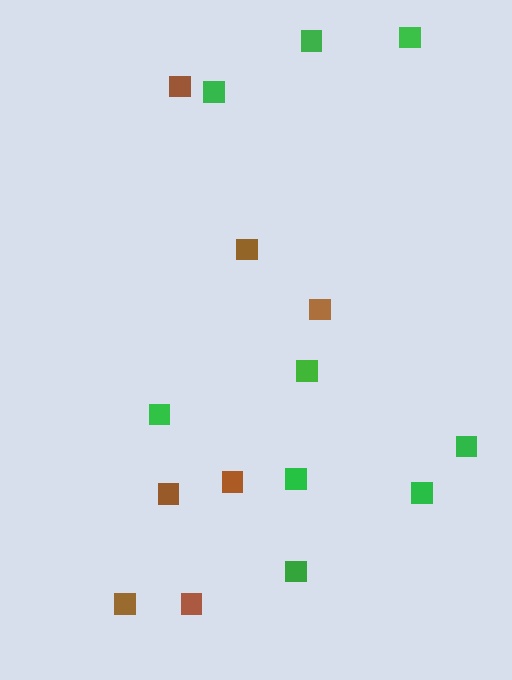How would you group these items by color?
There are 2 groups: one group of green squares (9) and one group of brown squares (7).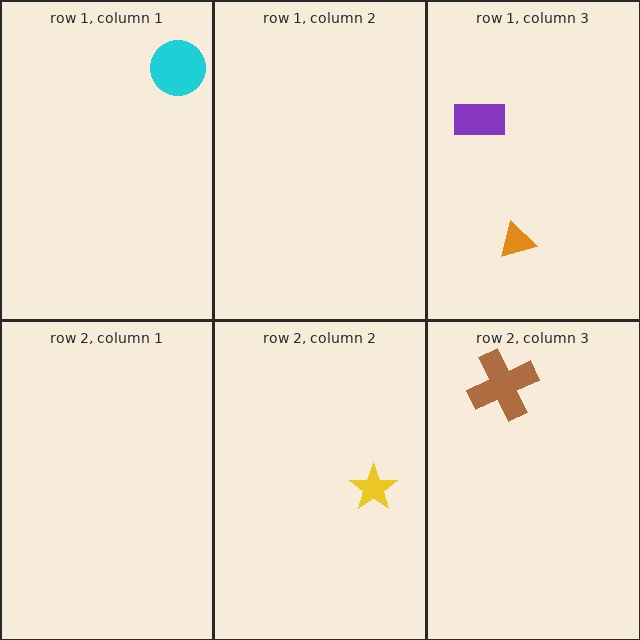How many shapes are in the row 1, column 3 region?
2.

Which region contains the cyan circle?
The row 1, column 1 region.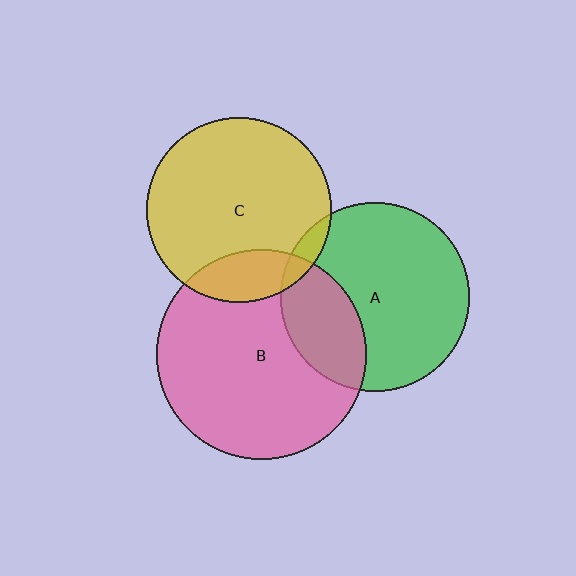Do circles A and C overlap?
Yes.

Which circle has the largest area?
Circle B (pink).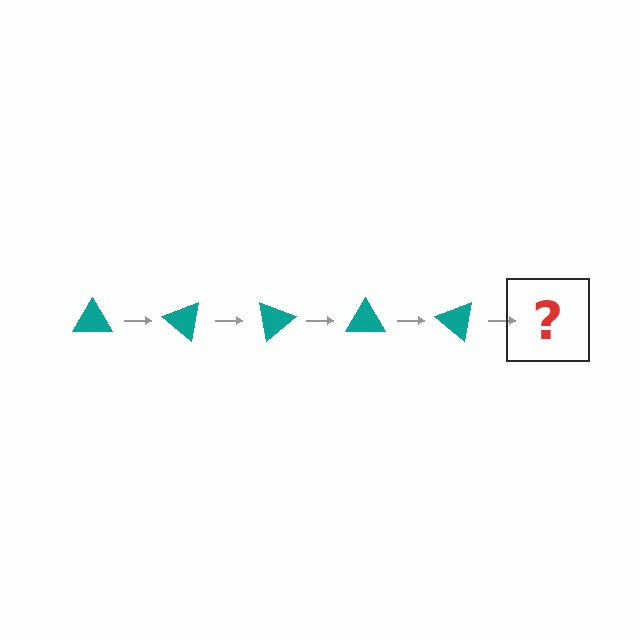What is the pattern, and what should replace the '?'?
The pattern is that the triangle rotates 40 degrees each step. The '?' should be a teal triangle rotated 200 degrees.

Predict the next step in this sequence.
The next step is a teal triangle rotated 200 degrees.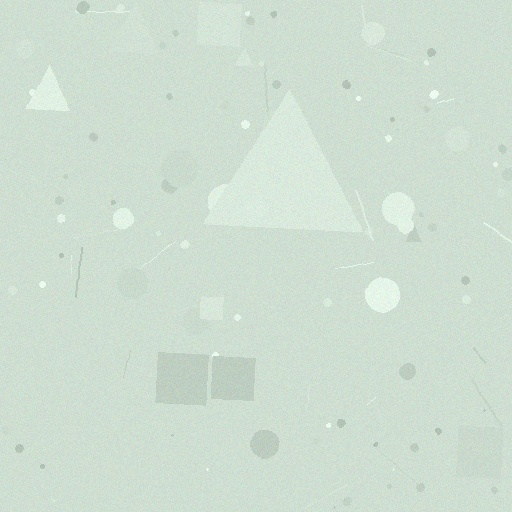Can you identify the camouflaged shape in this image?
The camouflaged shape is a triangle.